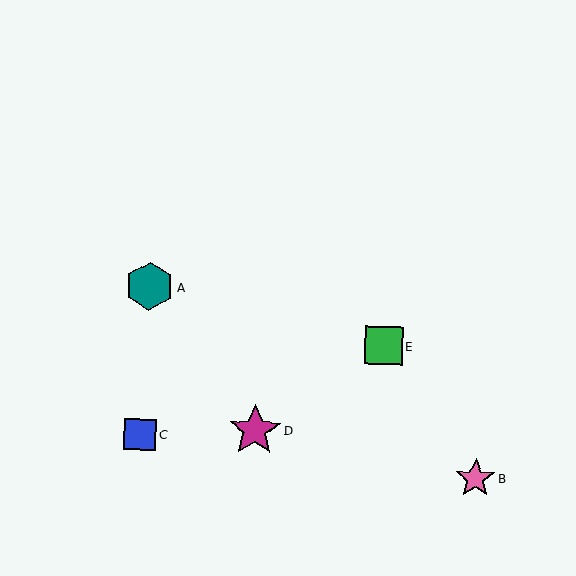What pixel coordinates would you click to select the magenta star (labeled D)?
Click at (255, 430) to select the magenta star D.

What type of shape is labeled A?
Shape A is a teal hexagon.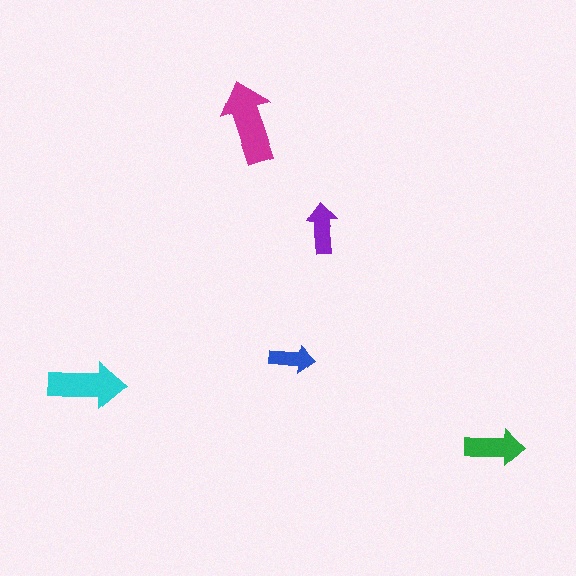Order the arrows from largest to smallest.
the magenta one, the cyan one, the green one, the purple one, the blue one.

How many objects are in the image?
There are 5 objects in the image.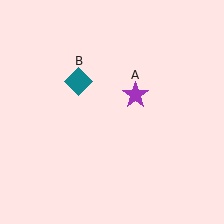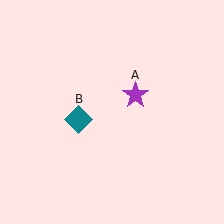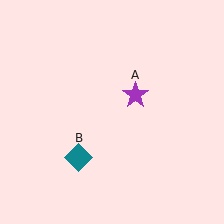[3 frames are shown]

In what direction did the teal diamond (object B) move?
The teal diamond (object B) moved down.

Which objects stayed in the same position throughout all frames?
Purple star (object A) remained stationary.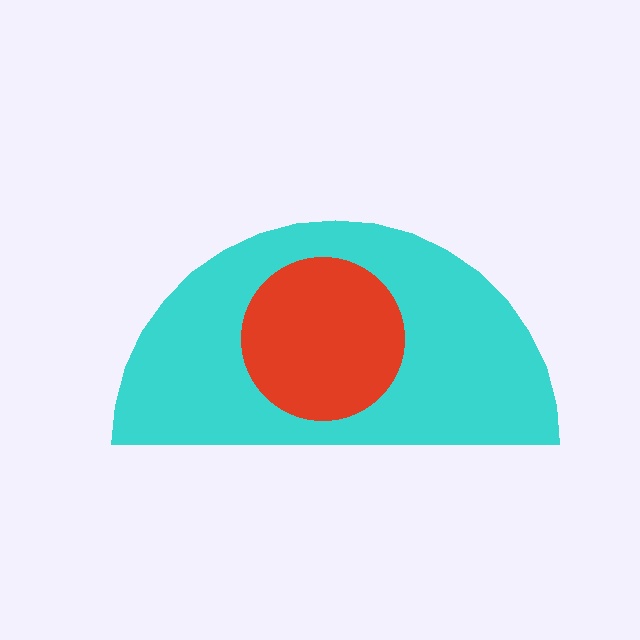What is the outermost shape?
The cyan semicircle.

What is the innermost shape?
The red circle.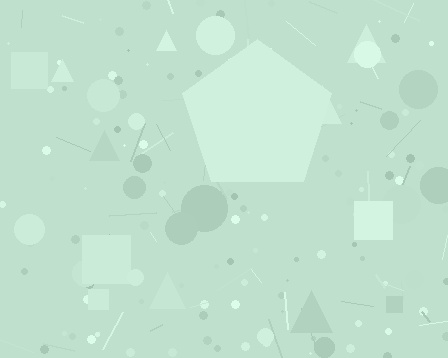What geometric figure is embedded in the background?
A pentagon is embedded in the background.